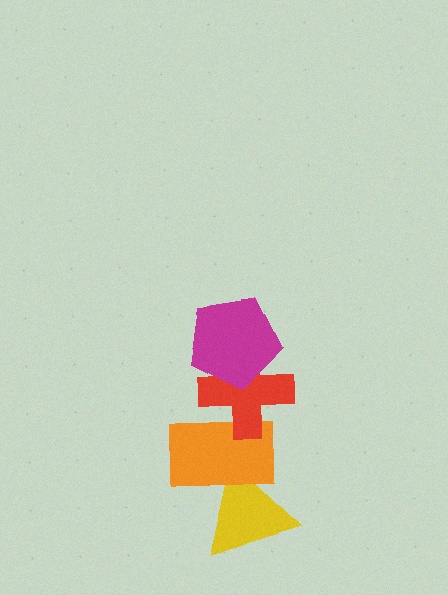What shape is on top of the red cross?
The magenta pentagon is on top of the red cross.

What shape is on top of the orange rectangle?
The red cross is on top of the orange rectangle.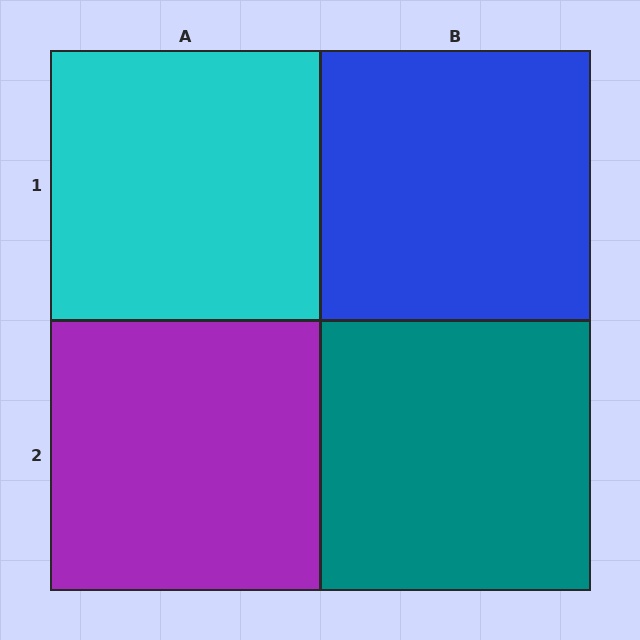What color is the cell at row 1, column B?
Blue.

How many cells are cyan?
1 cell is cyan.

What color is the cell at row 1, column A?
Cyan.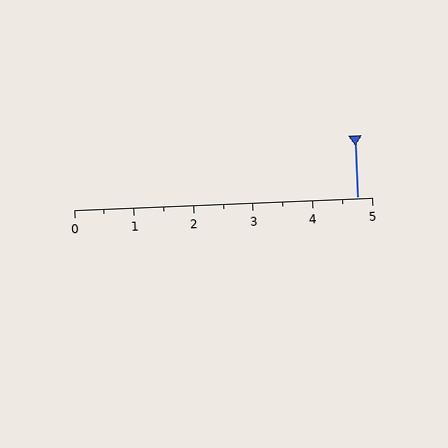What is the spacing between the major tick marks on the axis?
The major ticks are spaced 1 apart.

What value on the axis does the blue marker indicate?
The marker indicates approximately 4.8.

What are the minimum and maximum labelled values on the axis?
The axis runs from 0 to 5.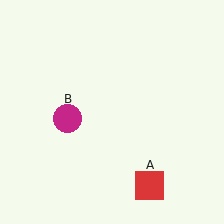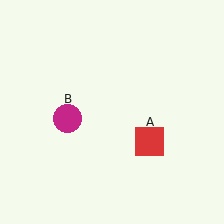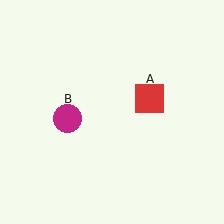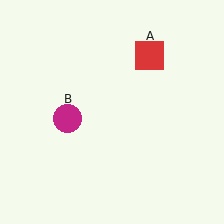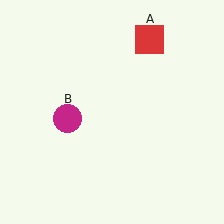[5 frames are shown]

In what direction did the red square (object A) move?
The red square (object A) moved up.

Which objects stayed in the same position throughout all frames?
Magenta circle (object B) remained stationary.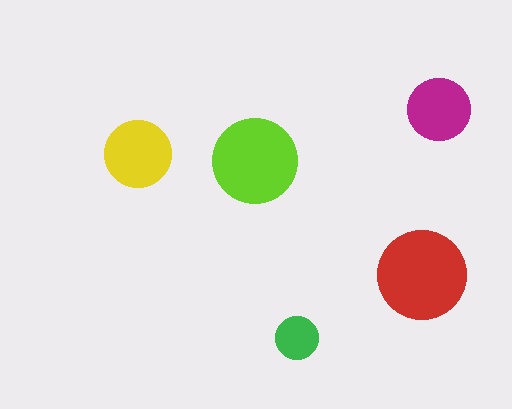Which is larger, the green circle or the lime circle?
The lime one.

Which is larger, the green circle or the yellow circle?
The yellow one.